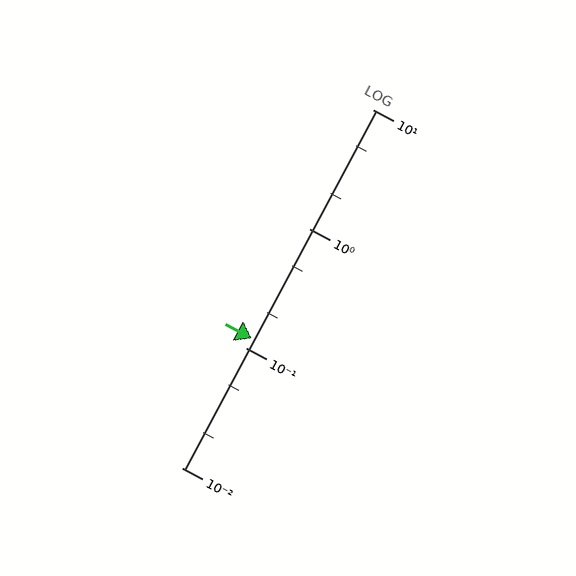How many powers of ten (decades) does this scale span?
The scale spans 3 decades, from 0.01 to 10.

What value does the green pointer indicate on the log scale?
The pointer indicates approximately 0.12.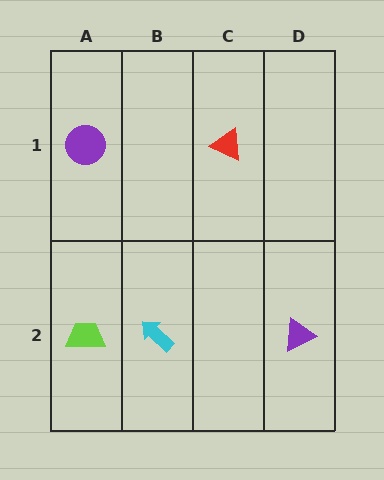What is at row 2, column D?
A purple triangle.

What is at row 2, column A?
A lime trapezoid.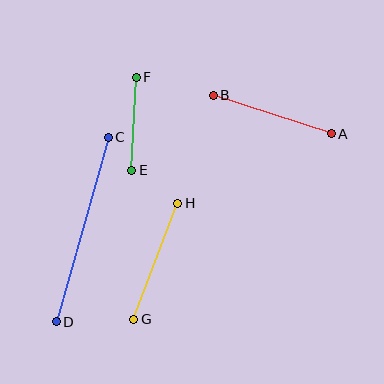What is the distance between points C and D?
The distance is approximately 192 pixels.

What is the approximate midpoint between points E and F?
The midpoint is at approximately (134, 124) pixels.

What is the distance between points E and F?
The distance is approximately 93 pixels.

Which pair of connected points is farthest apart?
Points C and D are farthest apart.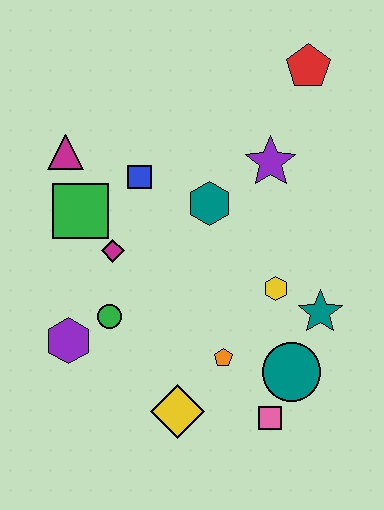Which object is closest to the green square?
The magenta diamond is closest to the green square.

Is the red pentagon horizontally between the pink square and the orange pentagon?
No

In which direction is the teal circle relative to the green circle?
The teal circle is to the right of the green circle.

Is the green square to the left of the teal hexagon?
Yes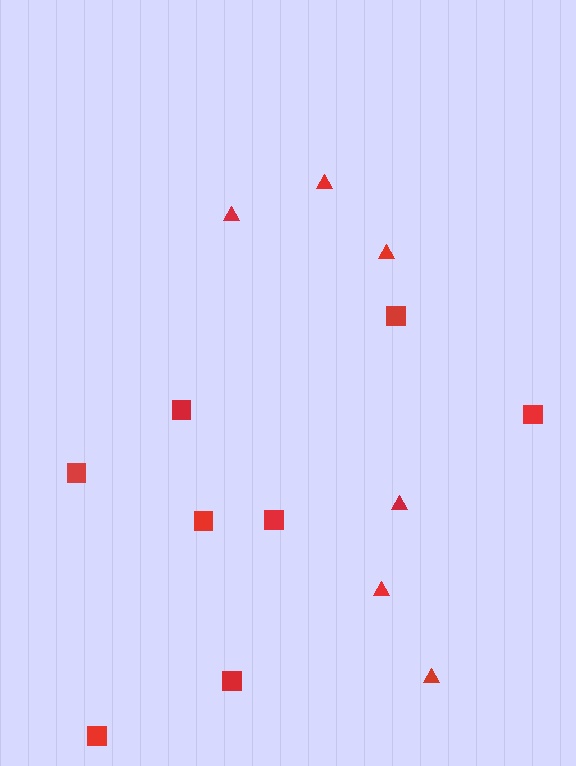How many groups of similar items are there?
There are 2 groups: one group of squares (8) and one group of triangles (6).